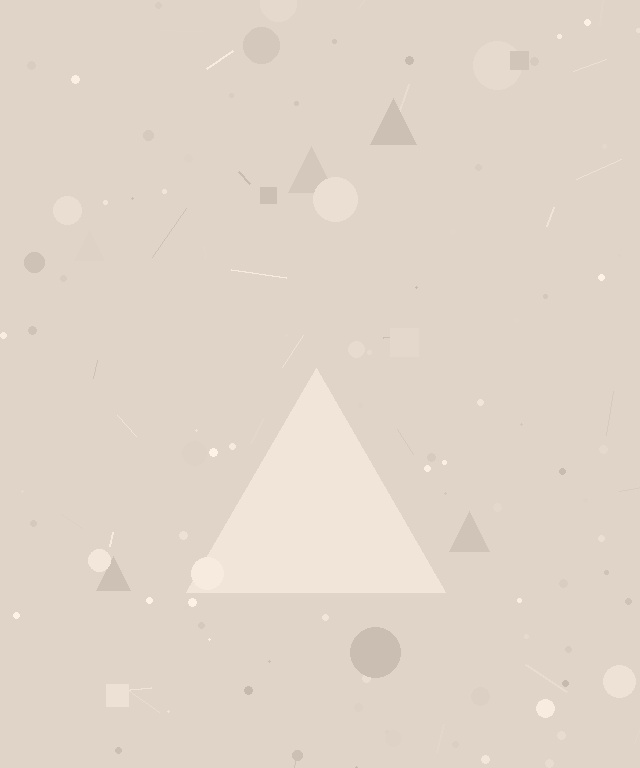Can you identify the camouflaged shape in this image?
The camouflaged shape is a triangle.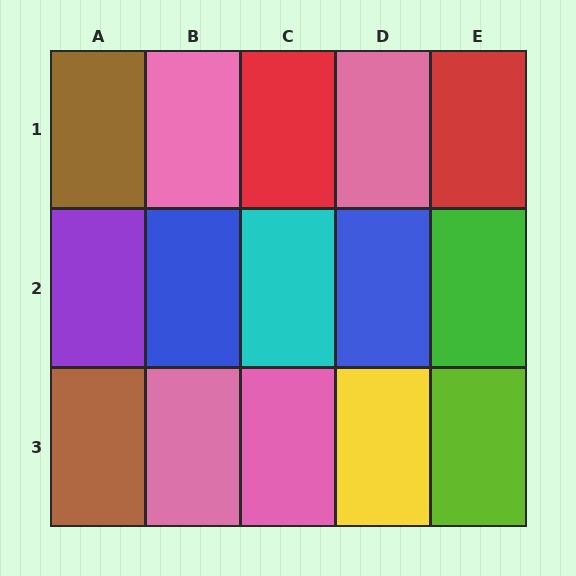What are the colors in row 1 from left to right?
Brown, pink, red, pink, red.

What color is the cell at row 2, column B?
Blue.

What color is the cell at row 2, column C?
Cyan.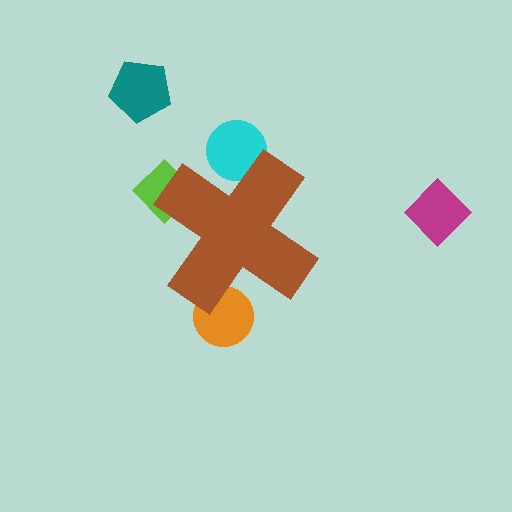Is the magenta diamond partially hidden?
No, the magenta diamond is fully visible.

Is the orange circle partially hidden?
Yes, the orange circle is partially hidden behind the brown cross.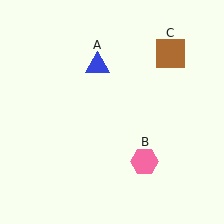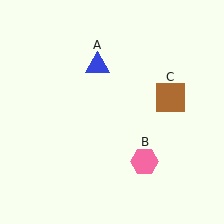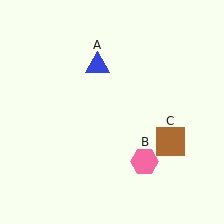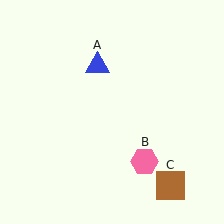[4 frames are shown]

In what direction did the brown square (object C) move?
The brown square (object C) moved down.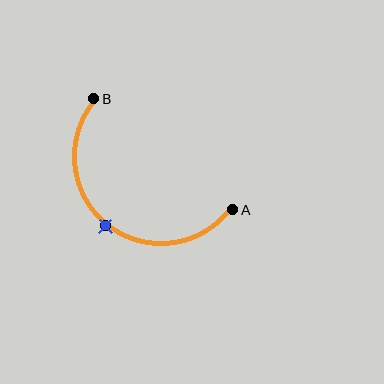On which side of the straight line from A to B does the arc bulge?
The arc bulges below and to the left of the straight line connecting A and B.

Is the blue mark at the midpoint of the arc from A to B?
Yes. The blue mark lies on the arc at equal arc-length from both A and B — it is the arc midpoint.